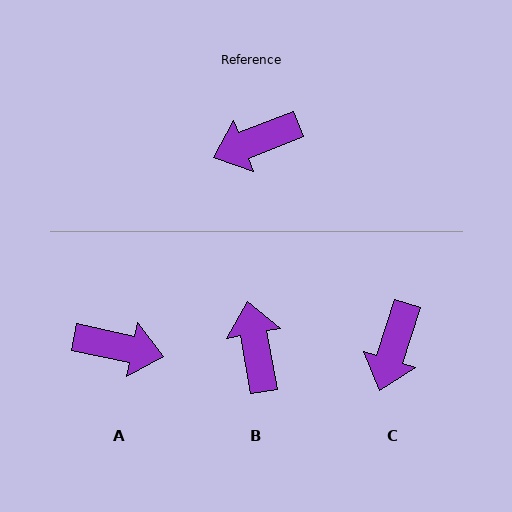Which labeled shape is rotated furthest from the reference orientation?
A, about 146 degrees away.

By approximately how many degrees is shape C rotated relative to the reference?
Approximately 51 degrees counter-clockwise.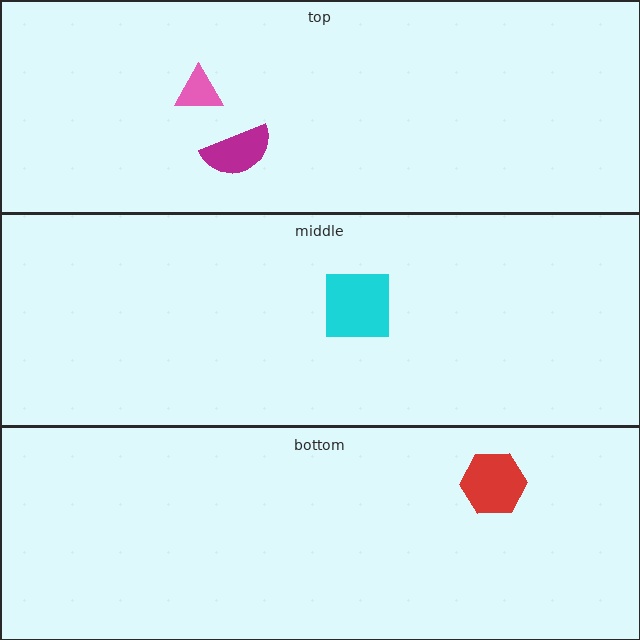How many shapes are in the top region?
2.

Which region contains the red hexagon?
The bottom region.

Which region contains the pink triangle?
The top region.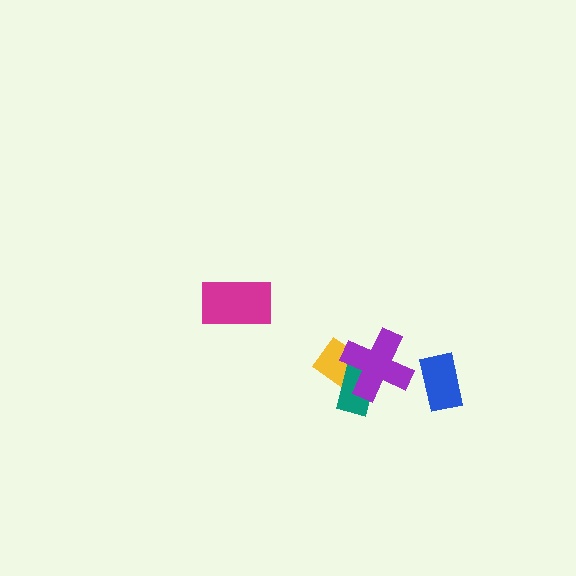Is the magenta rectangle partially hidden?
No, no other shape covers it.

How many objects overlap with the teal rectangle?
2 objects overlap with the teal rectangle.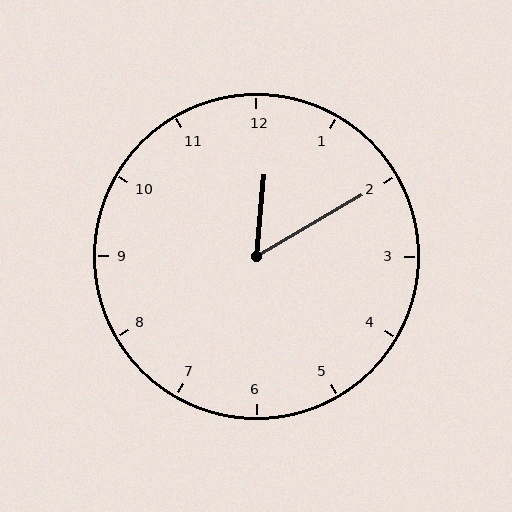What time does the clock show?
12:10.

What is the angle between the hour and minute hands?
Approximately 55 degrees.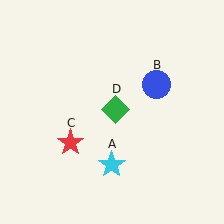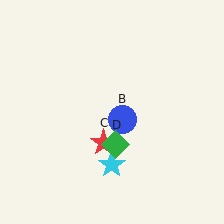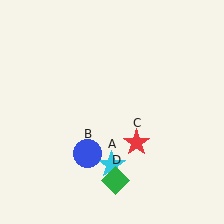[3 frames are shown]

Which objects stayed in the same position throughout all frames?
Cyan star (object A) remained stationary.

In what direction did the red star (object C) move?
The red star (object C) moved right.